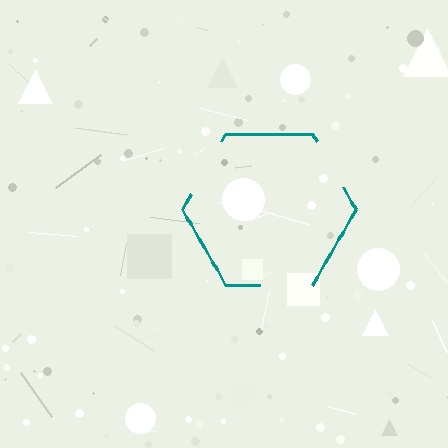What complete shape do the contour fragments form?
The contour fragments form a hexagon.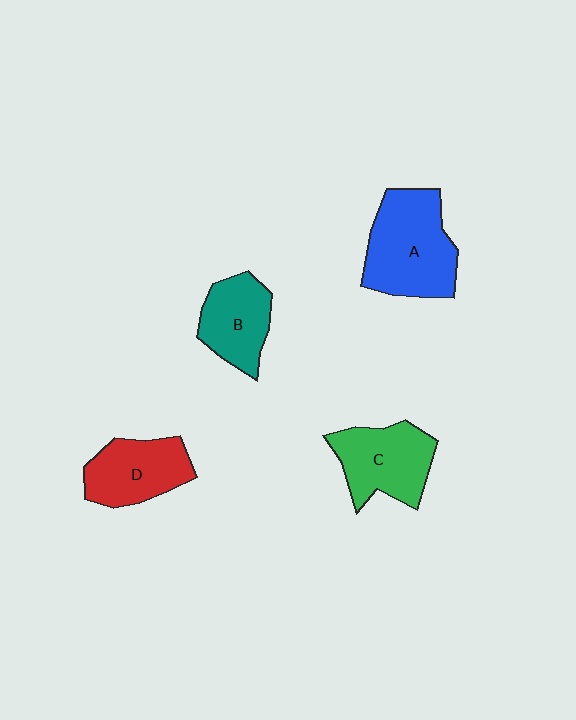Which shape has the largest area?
Shape A (blue).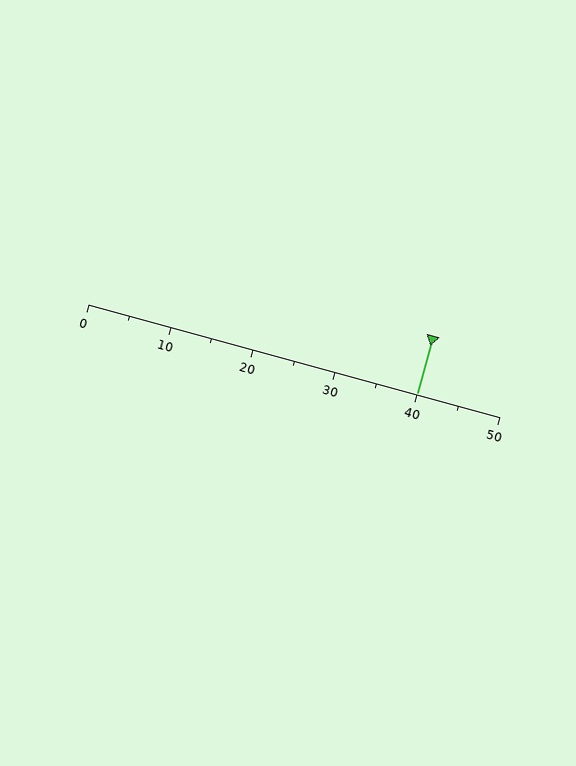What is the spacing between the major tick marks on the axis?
The major ticks are spaced 10 apart.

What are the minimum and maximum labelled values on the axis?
The axis runs from 0 to 50.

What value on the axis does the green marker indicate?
The marker indicates approximately 40.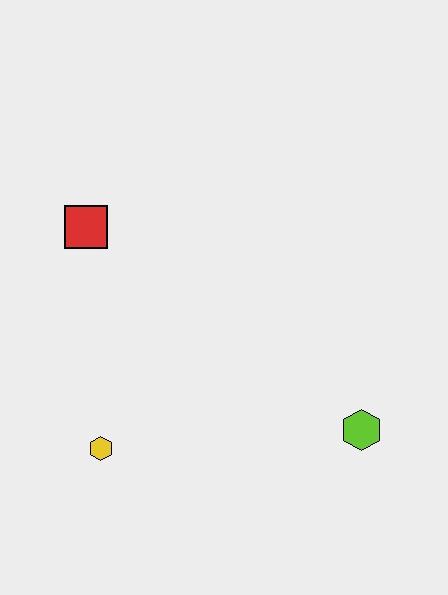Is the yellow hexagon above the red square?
No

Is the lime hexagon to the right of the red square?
Yes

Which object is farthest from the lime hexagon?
The red square is farthest from the lime hexagon.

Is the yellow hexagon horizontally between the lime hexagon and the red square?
Yes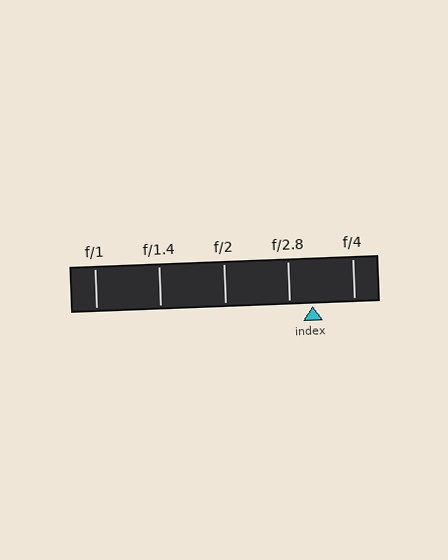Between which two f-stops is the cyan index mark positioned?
The index mark is between f/2.8 and f/4.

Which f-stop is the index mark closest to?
The index mark is closest to f/2.8.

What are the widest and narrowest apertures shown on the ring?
The widest aperture shown is f/1 and the narrowest is f/4.